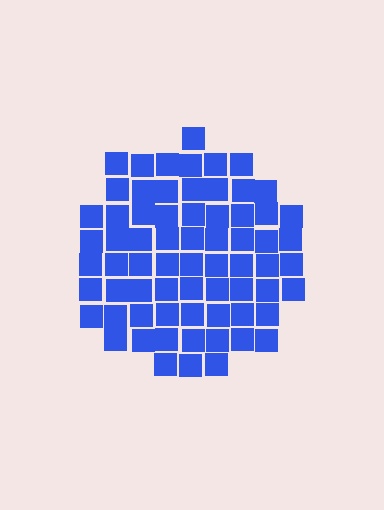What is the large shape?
The large shape is a circle.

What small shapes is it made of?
It is made of small squares.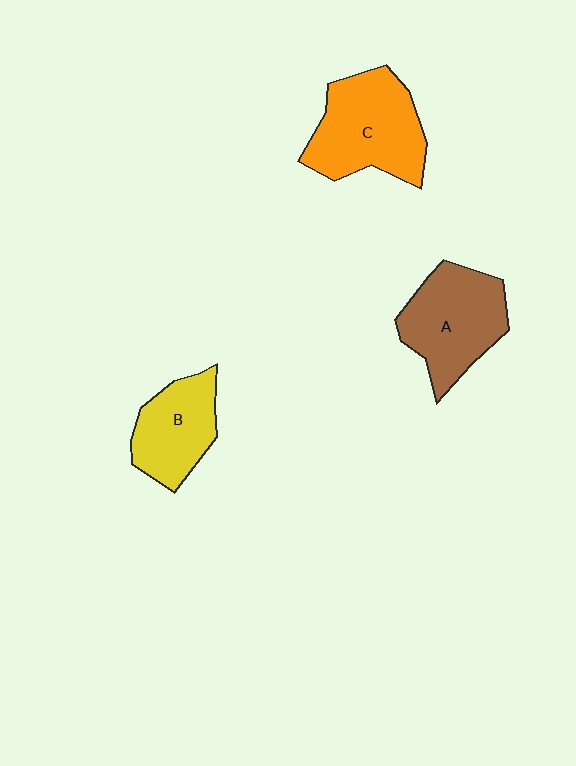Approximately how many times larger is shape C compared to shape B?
Approximately 1.4 times.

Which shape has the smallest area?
Shape B (yellow).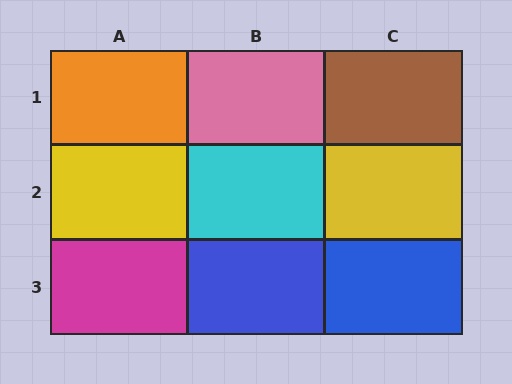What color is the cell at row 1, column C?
Brown.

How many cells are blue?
2 cells are blue.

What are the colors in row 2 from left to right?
Yellow, cyan, yellow.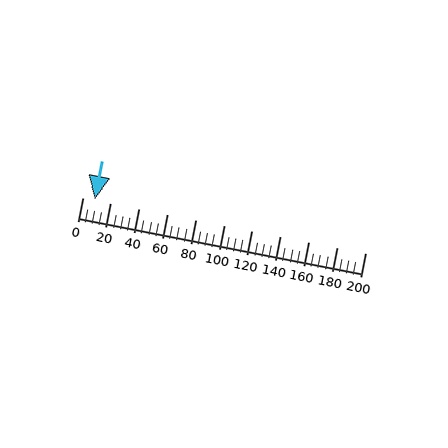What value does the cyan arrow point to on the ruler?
The cyan arrow points to approximately 9.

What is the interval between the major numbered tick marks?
The major tick marks are spaced 20 units apart.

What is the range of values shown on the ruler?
The ruler shows values from 0 to 200.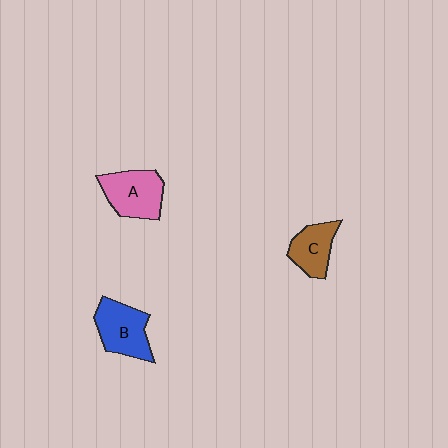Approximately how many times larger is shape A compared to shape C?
Approximately 1.3 times.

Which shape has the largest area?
Shape B (blue).